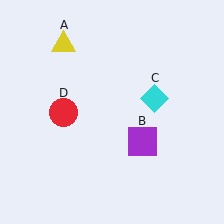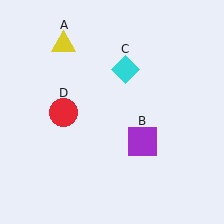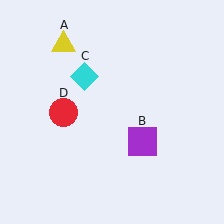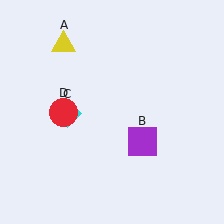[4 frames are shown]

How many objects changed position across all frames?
1 object changed position: cyan diamond (object C).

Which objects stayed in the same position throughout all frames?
Yellow triangle (object A) and purple square (object B) and red circle (object D) remained stationary.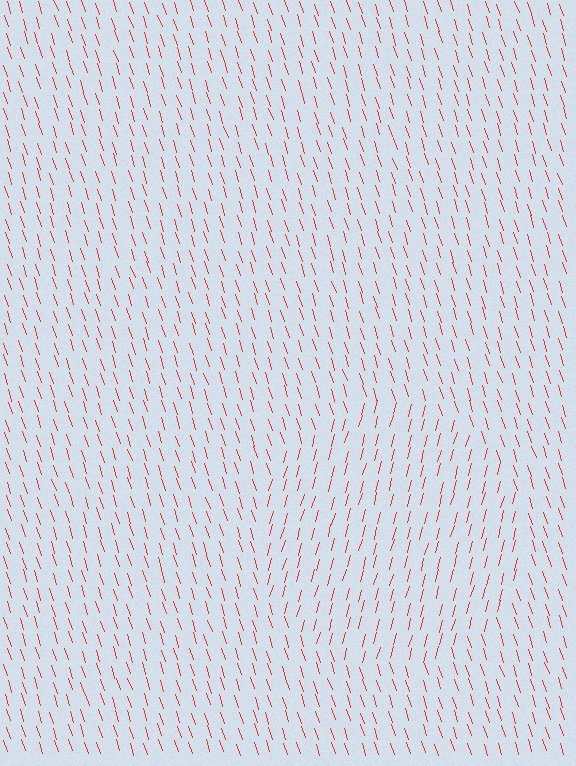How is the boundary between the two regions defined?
The boundary is defined purely by a change in line orientation (approximately 33 degrees difference). All lines are the same color and thickness.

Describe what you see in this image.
The image is filled with small red line segments. A circle region in the image has lines oriented differently from the surrounding lines, creating a visible texture boundary.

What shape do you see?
I see a circle.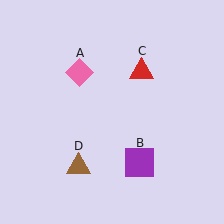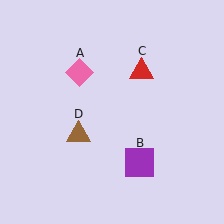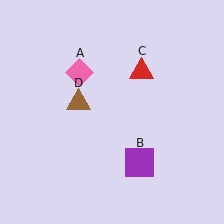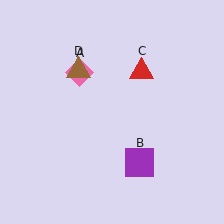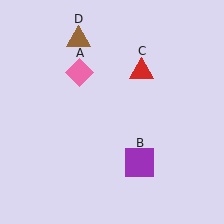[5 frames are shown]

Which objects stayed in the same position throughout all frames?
Pink diamond (object A) and purple square (object B) and red triangle (object C) remained stationary.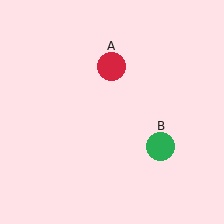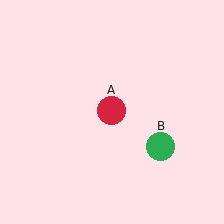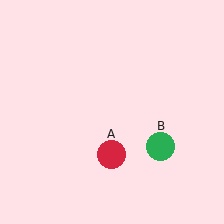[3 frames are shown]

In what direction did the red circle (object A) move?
The red circle (object A) moved down.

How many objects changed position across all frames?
1 object changed position: red circle (object A).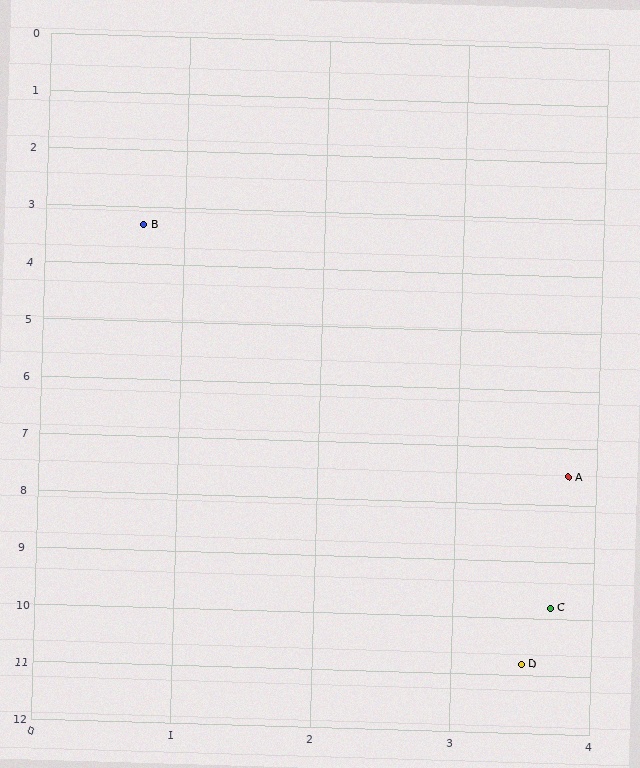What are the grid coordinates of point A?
Point A is at approximately (3.8, 7.5).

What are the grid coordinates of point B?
Point B is at approximately (0.7, 3.3).